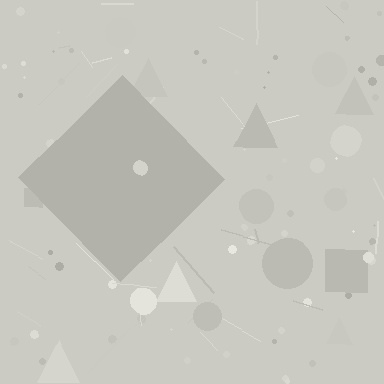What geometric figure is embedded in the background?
A diamond is embedded in the background.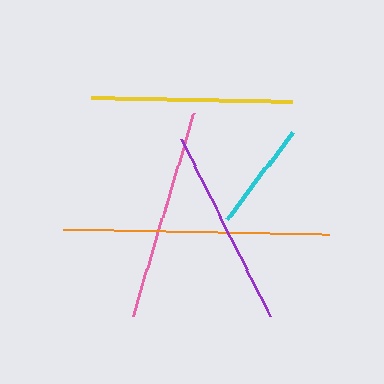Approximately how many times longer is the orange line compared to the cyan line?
The orange line is approximately 2.5 times the length of the cyan line.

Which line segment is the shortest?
The cyan line is the shortest at approximately 109 pixels.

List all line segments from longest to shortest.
From longest to shortest: orange, pink, yellow, purple, cyan.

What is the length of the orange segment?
The orange segment is approximately 266 pixels long.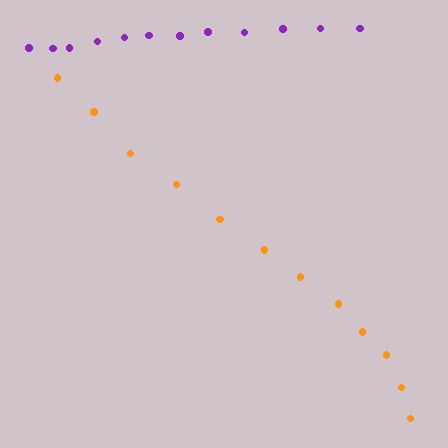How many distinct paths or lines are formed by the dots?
There are 2 distinct paths.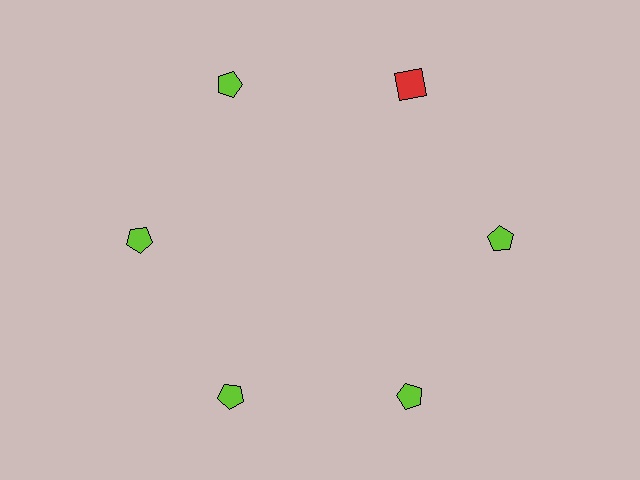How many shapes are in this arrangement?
There are 6 shapes arranged in a ring pattern.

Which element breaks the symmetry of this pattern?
The red square at roughly the 1 o'clock position breaks the symmetry. All other shapes are lime pentagons.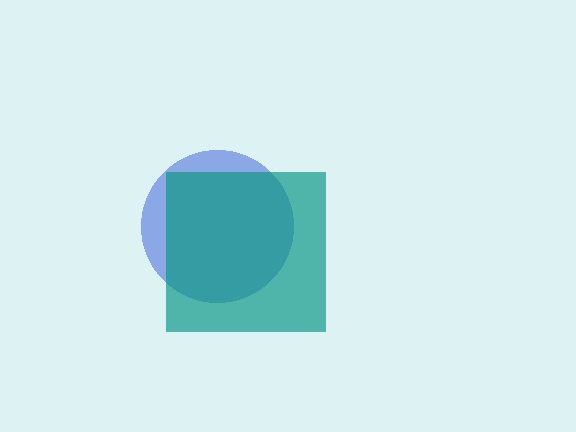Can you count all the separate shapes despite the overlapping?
Yes, there are 2 separate shapes.